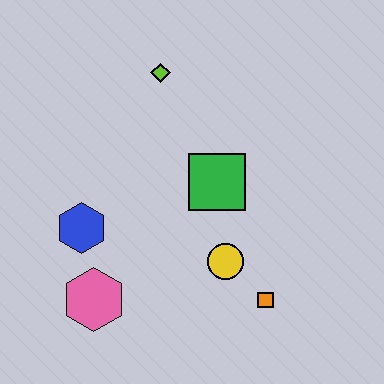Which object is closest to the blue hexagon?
The pink hexagon is closest to the blue hexagon.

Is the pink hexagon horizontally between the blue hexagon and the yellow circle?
Yes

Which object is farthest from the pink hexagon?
The lime diamond is farthest from the pink hexagon.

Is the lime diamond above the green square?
Yes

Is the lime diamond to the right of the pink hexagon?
Yes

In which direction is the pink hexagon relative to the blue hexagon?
The pink hexagon is below the blue hexagon.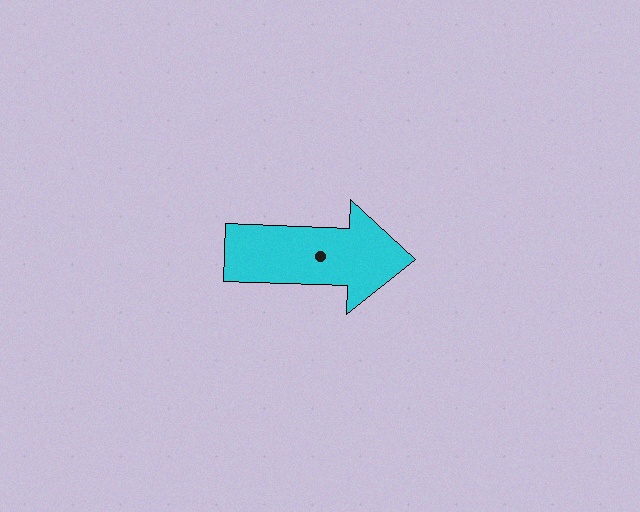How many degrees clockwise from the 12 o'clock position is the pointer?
Approximately 92 degrees.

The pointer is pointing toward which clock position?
Roughly 3 o'clock.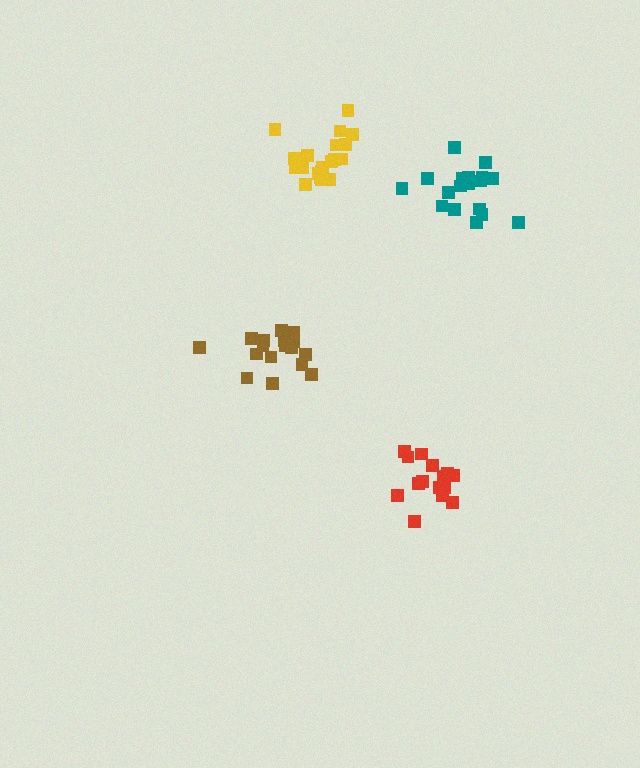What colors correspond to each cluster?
The clusters are colored: red, yellow, brown, teal.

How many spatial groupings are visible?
There are 4 spatial groupings.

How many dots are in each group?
Group 1: 15 dots, Group 2: 21 dots, Group 3: 20 dots, Group 4: 18 dots (74 total).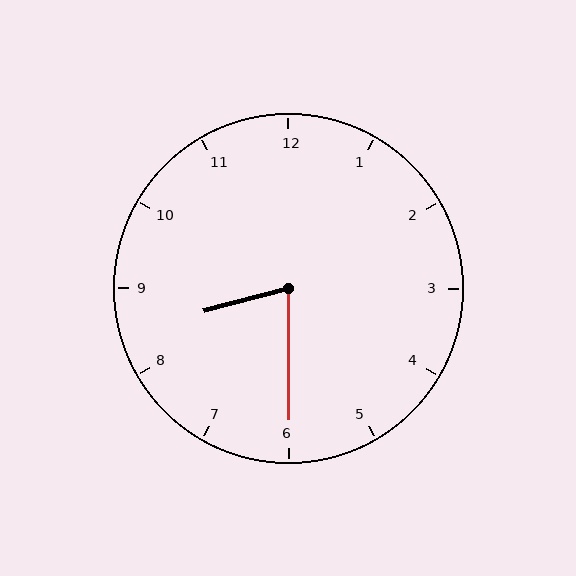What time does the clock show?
8:30.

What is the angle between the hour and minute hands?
Approximately 75 degrees.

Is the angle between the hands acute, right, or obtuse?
It is acute.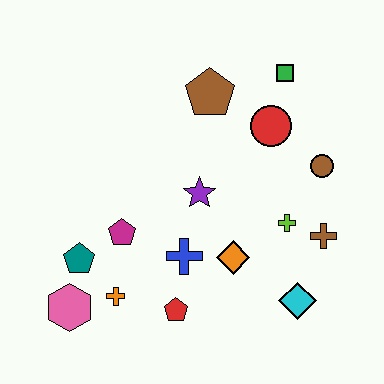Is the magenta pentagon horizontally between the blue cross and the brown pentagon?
No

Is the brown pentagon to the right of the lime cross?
No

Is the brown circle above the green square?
No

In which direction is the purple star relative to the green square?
The purple star is below the green square.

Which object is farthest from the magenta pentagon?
The green square is farthest from the magenta pentagon.